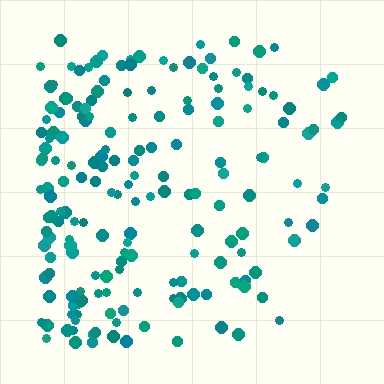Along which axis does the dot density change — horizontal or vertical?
Horizontal.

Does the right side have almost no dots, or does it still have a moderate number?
Still a moderate number, just noticeably fewer than the left.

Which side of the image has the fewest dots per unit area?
The right.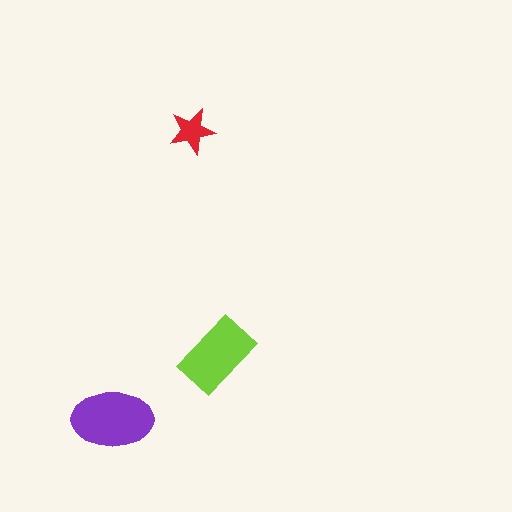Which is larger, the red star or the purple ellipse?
The purple ellipse.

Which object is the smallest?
The red star.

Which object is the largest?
The purple ellipse.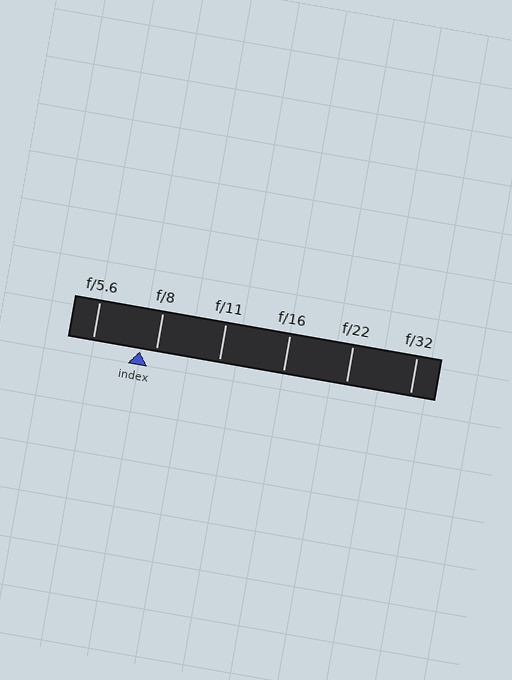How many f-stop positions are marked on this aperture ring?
There are 6 f-stop positions marked.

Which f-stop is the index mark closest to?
The index mark is closest to f/8.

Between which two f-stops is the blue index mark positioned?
The index mark is between f/5.6 and f/8.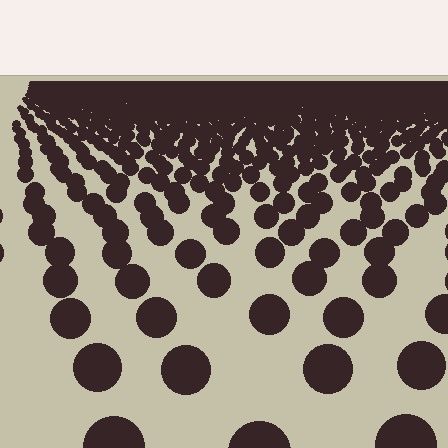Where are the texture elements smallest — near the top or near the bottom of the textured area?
Near the top.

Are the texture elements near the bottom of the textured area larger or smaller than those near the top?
Larger. Near the bottom, elements are closer to the viewer and appear at a bigger on-screen size.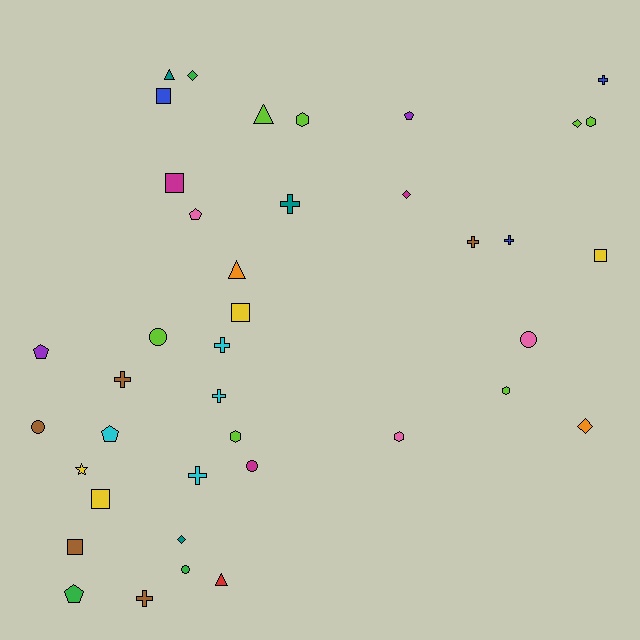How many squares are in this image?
There are 6 squares.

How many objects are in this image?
There are 40 objects.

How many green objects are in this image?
There are 3 green objects.